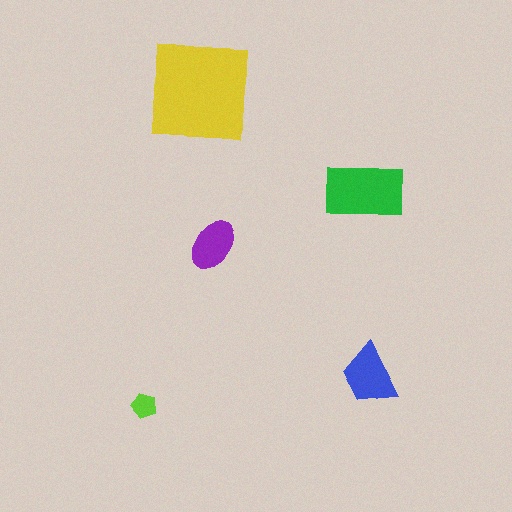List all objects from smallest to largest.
The lime pentagon, the purple ellipse, the blue trapezoid, the green rectangle, the yellow square.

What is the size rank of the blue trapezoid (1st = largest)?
3rd.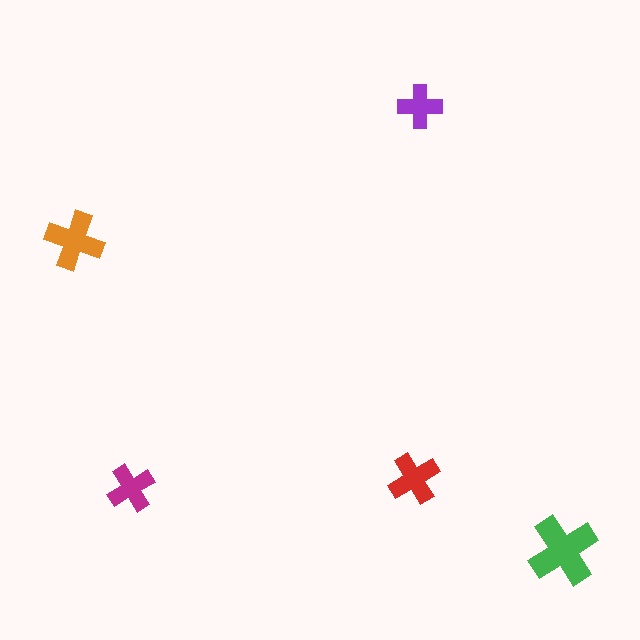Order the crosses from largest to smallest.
the green one, the orange one, the red one, the magenta one, the purple one.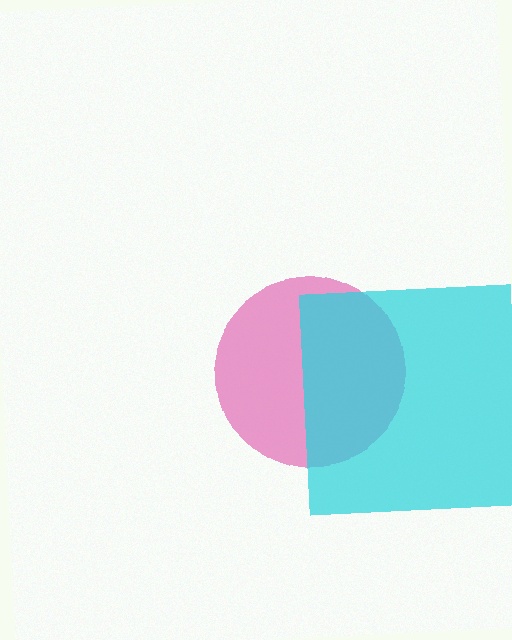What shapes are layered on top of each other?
The layered shapes are: a pink circle, a cyan square.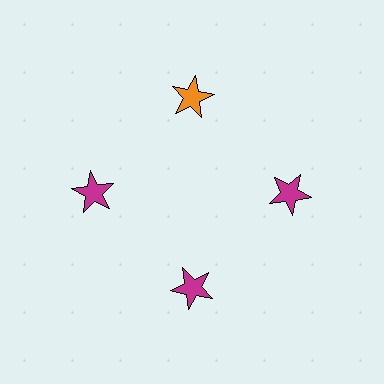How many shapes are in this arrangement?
There are 4 shapes arranged in a ring pattern.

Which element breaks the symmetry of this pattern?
The orange star at roughly the 12 o'clock position breaks the symmetry. All other shapes are magenta stars.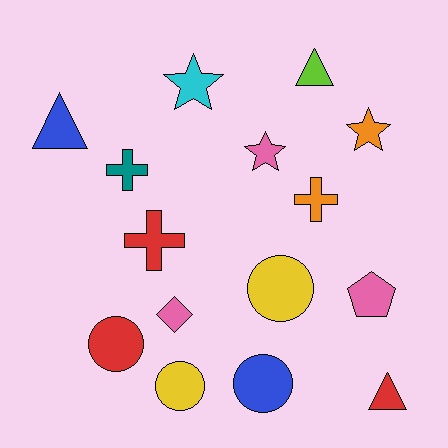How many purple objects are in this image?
There are no purple objects.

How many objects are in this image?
There are 15 objects.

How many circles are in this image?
There are 4 circles.